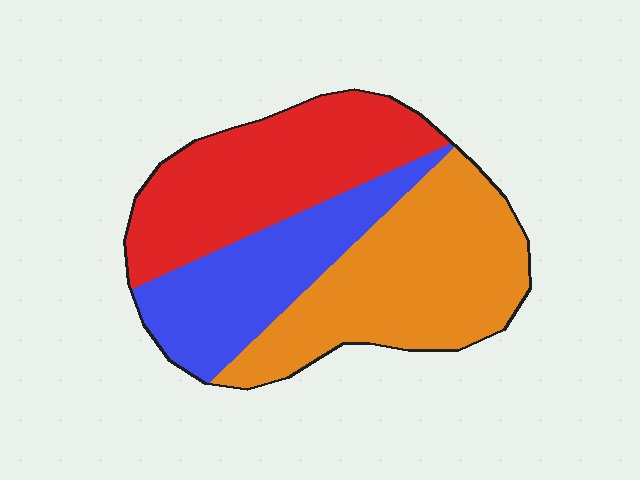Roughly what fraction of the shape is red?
Red covers 35% of the shape.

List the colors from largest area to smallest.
From largest to smallest: orange, red, blue.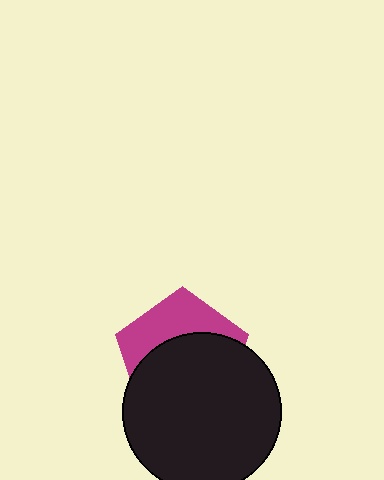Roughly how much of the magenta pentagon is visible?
A small part of it is visible (roughly 37%).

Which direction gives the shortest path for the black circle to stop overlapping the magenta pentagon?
Moving down gives the shortest separation.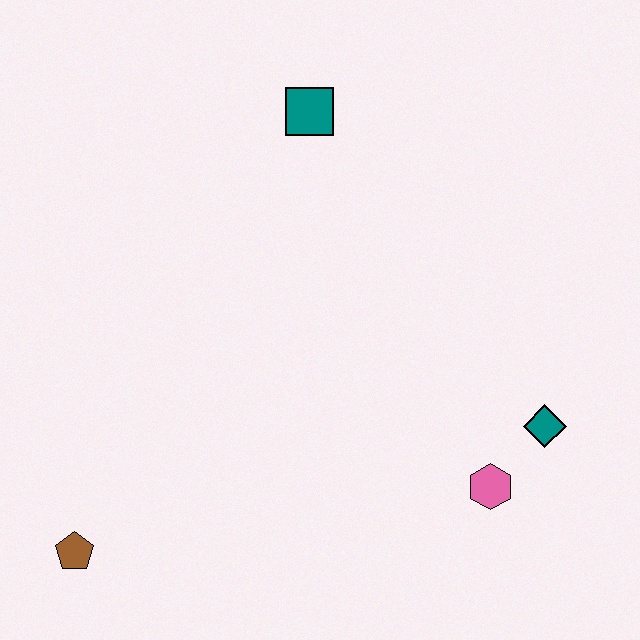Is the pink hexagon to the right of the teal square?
Yes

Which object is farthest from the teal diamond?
The brown pentagon is farthest from the teal diamond.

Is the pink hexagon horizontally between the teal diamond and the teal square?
Yes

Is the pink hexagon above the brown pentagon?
Yes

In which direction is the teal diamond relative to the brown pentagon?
The teal diamond is to the right of the brown pentagon.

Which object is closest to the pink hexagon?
The teal diamond is closest to the pink hexagon.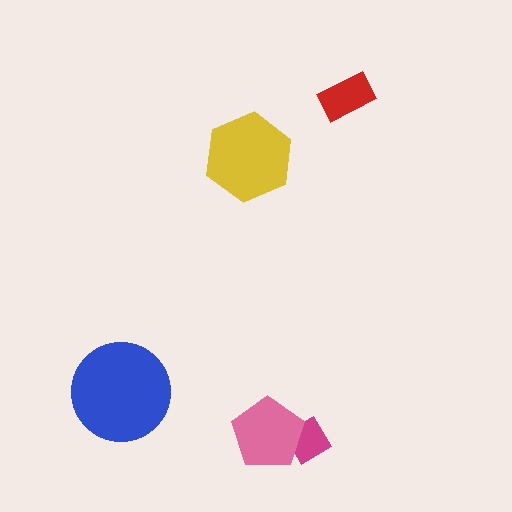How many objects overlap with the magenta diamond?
1 object overlaps with the magenta diamond.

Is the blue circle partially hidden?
No, no other shape covers it.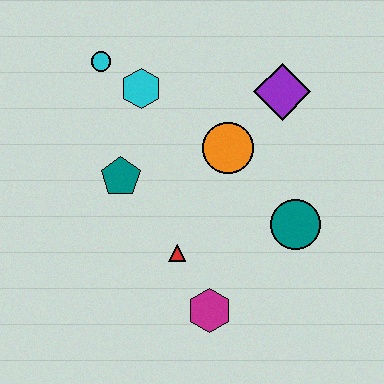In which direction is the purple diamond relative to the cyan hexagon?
The purple diamond is to the right of the cyan hexagon.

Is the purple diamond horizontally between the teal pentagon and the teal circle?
Yes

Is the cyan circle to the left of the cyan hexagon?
Yes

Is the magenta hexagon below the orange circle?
Yes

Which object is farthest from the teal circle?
The cyan circle is farthest from the teal circle.